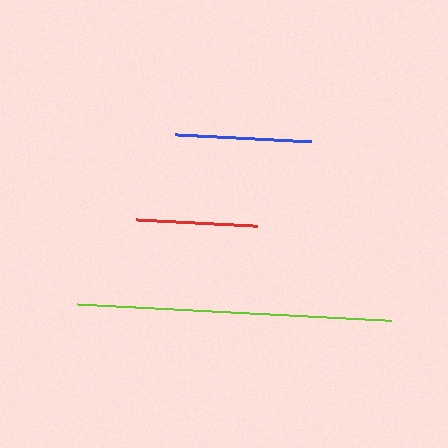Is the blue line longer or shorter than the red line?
The blue line is longer than the red line.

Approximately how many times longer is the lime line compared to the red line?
The lime line is approximately 2.6 times the length of the red line.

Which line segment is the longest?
The lime line is the longest at approximately 315 pixels.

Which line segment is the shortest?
The red line is the shortest at approximately 121 pixels.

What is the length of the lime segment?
The lime segment is approximately 315 pixels long.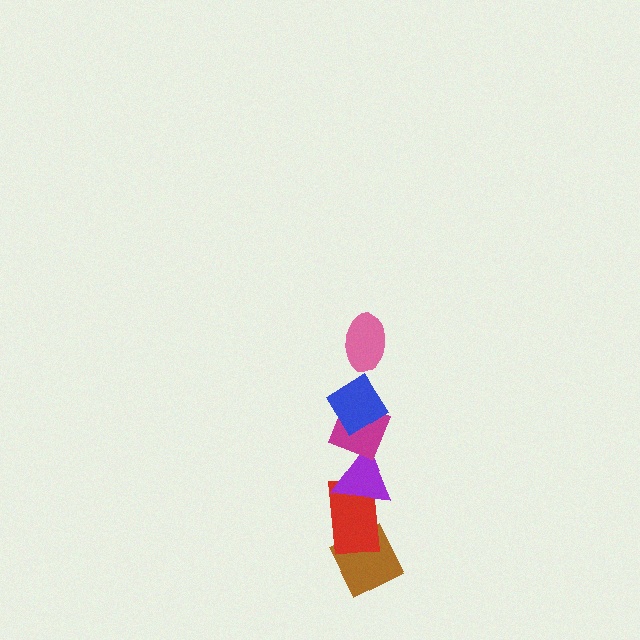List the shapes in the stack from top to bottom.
From top to bottom: the pink ellipse, the blue diamond, the magenta diamond, the purple triangle, the red rectangle, the brown diamond.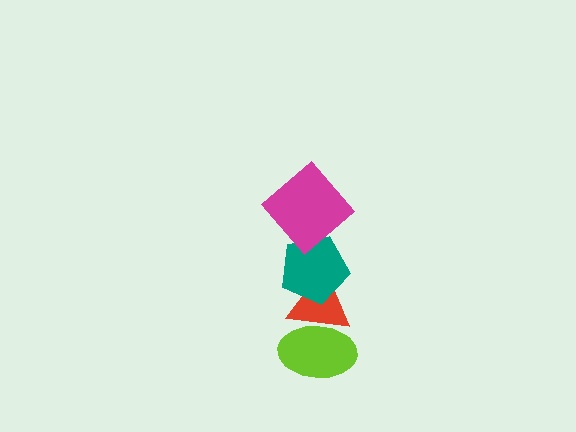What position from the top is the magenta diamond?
The magenta diamond is 1st from the top.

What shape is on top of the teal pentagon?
The magenta diamond is on top of the teal pentagon.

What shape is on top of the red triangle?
The teal pentagon is on top of the red triangle.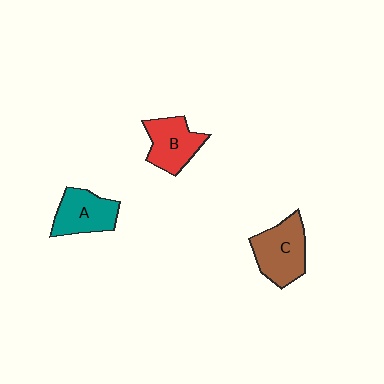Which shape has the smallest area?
Shape A (teal).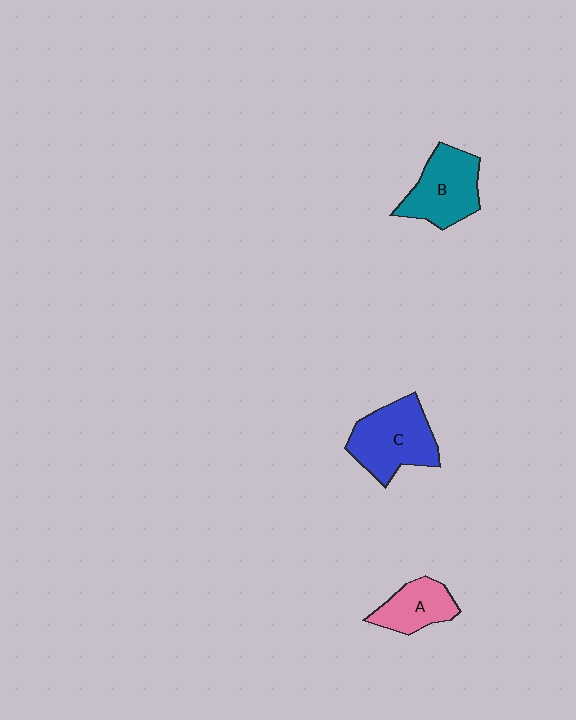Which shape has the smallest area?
Shape A (pink).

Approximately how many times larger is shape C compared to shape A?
Approximately 1.6 times.